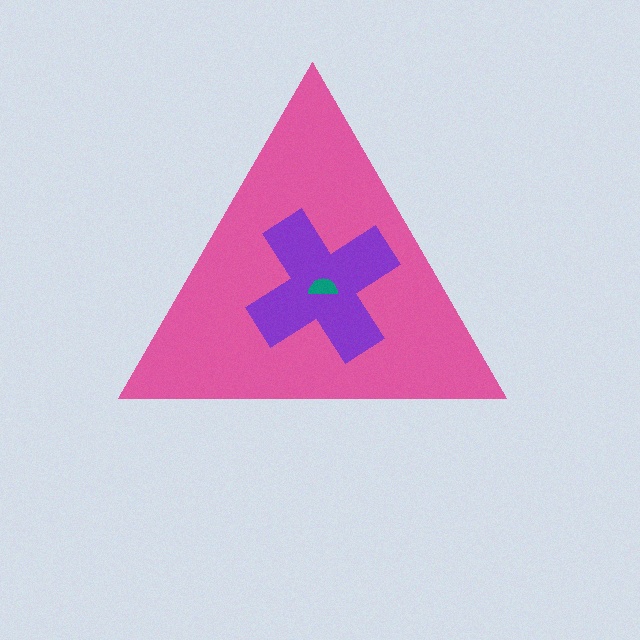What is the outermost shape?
The pink triangle.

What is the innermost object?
The teal semicircle.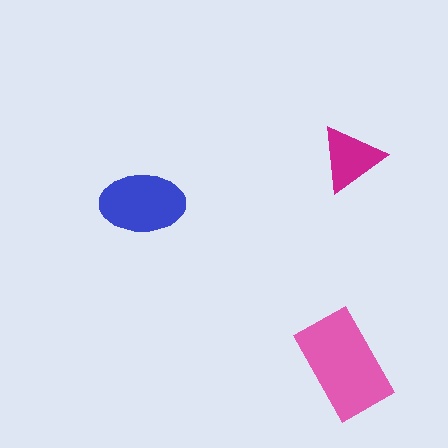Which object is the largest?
The pink rectangle.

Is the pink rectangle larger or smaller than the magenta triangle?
Larger.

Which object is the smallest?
The magenta triangle.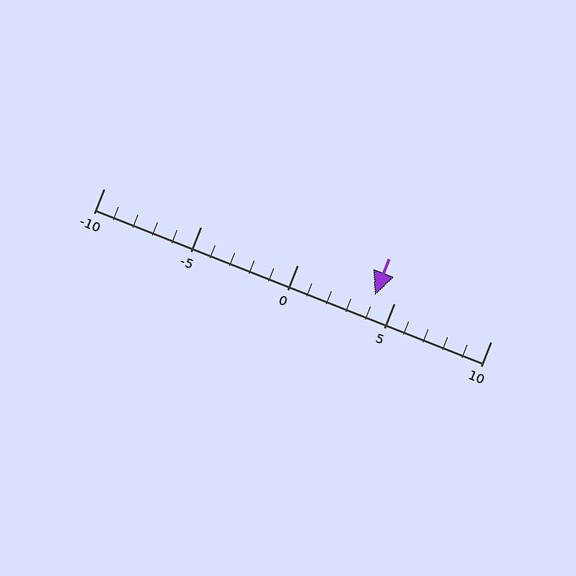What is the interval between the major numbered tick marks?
The major tick marks are spaced 5 units apart.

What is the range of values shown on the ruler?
The ruler shows values from -10 to 10.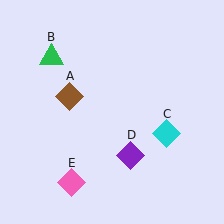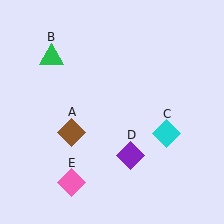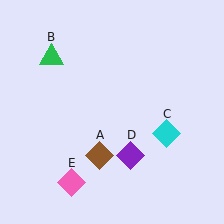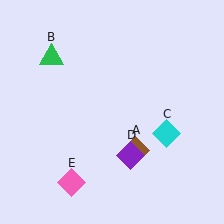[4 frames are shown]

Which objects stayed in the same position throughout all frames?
Green triangle (object B) and cyan diamond (object C) and purple diamond (object D) and pink diamond (object E) remained stationary.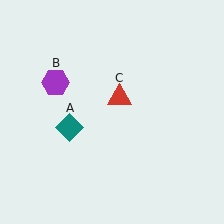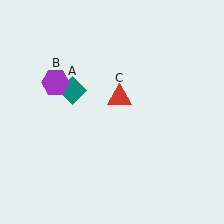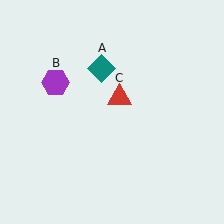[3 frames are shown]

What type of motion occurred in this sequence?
The teal diamond (object A) rotated clockwise around the center of the scene.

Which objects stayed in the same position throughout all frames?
Purple hexagon (object B) and red triangle (object C) remained stationary.